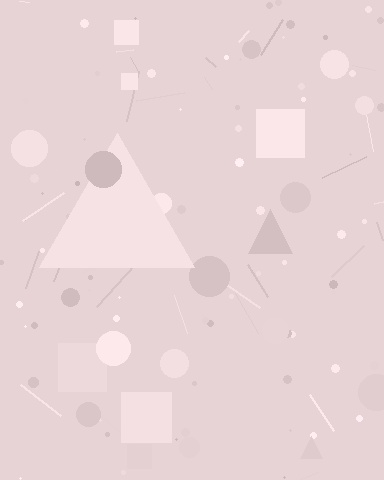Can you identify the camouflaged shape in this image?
The camouflaged shape is a triangle.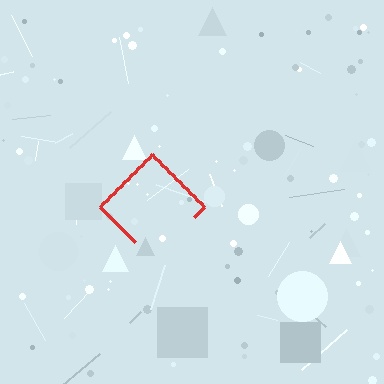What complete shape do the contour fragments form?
The contour fragments form a diamond.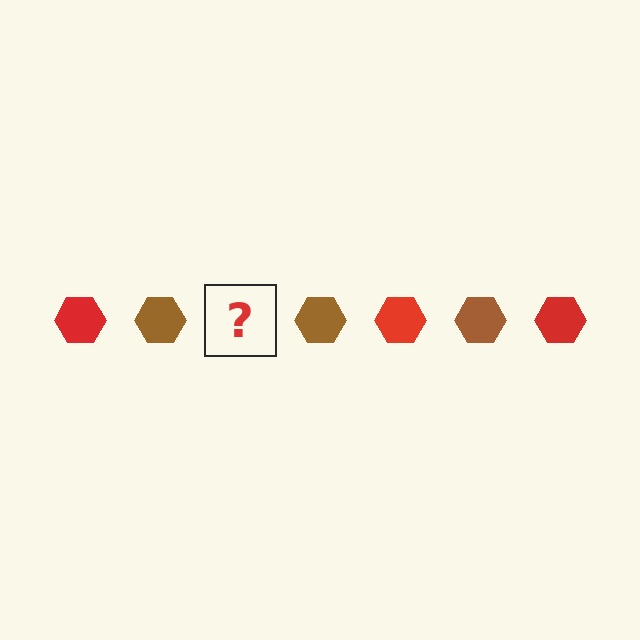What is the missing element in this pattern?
The missing element is a red hexagon.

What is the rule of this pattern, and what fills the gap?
The rule is that the pattern cycles through red, brown hexagons. The gap should be filled with a red hexagon.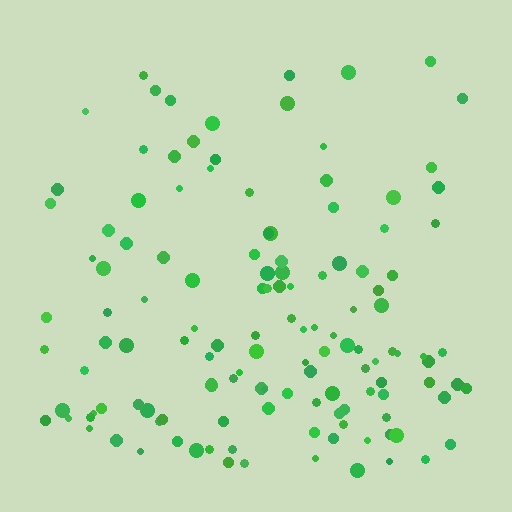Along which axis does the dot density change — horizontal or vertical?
Vertical.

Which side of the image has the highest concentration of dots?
The bottom.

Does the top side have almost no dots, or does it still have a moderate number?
Still a moderate number, just noticeably fewer than the bottom.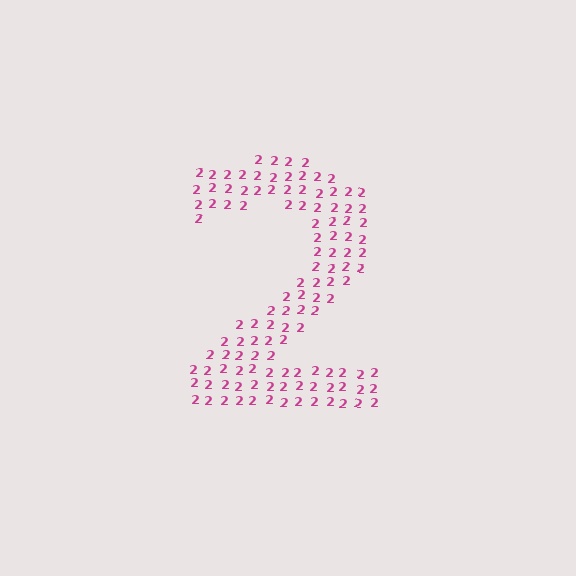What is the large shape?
The large shape is the digit 2.